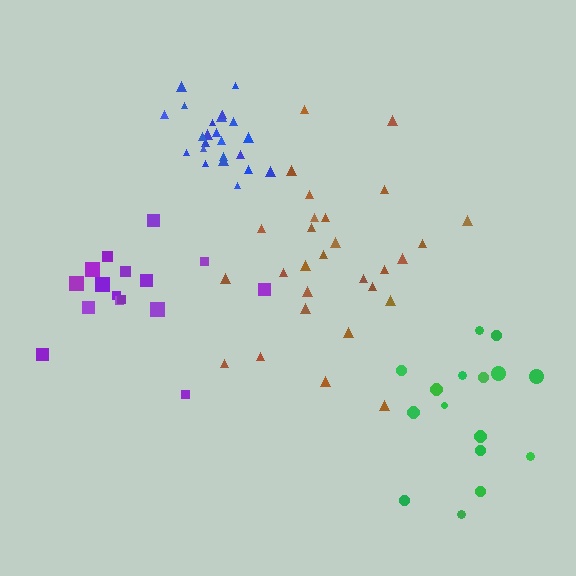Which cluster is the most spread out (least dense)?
Brown.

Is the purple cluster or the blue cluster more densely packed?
Blue.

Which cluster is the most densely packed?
Blue.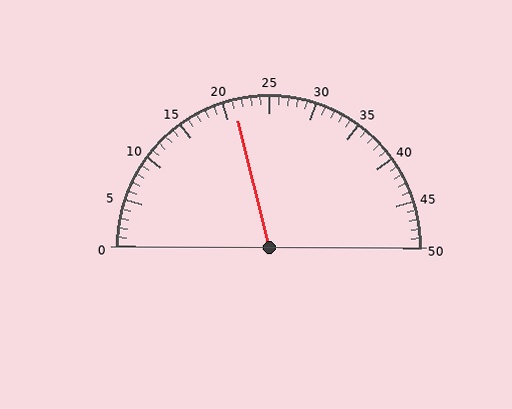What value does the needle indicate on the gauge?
The needle indicates approximately 21.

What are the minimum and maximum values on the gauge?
The gauge ranges from 0 to 50.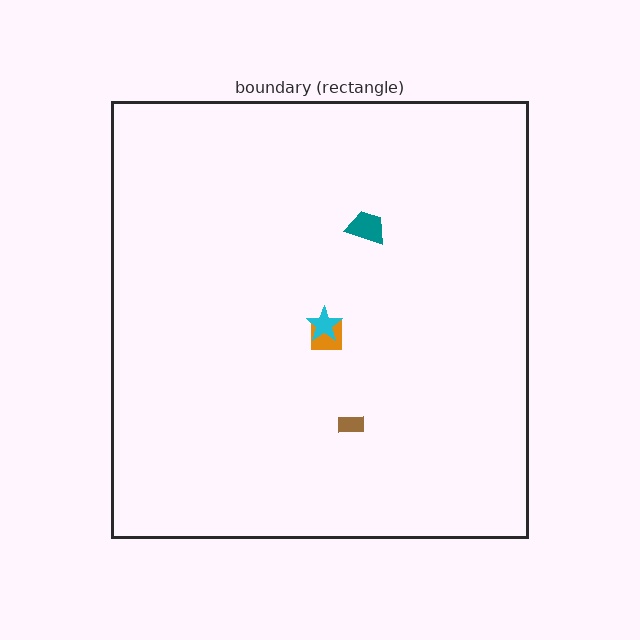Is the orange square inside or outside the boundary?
Inside.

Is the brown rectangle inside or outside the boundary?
Inside.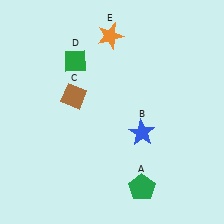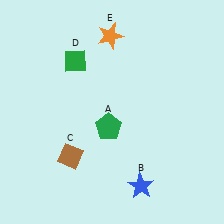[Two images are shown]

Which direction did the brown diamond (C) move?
The brown diamond (C) moved down.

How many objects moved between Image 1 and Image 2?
3 objects moved between the two images.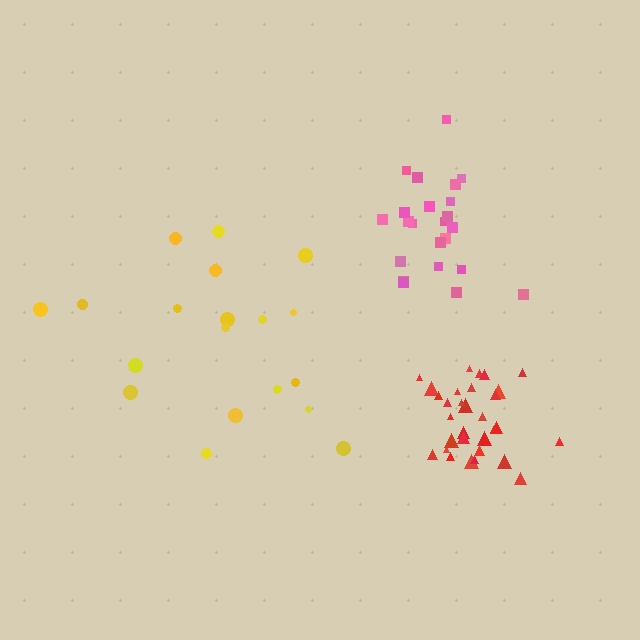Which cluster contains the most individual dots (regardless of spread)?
Red (32).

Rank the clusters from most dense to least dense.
red, pink, yellow.